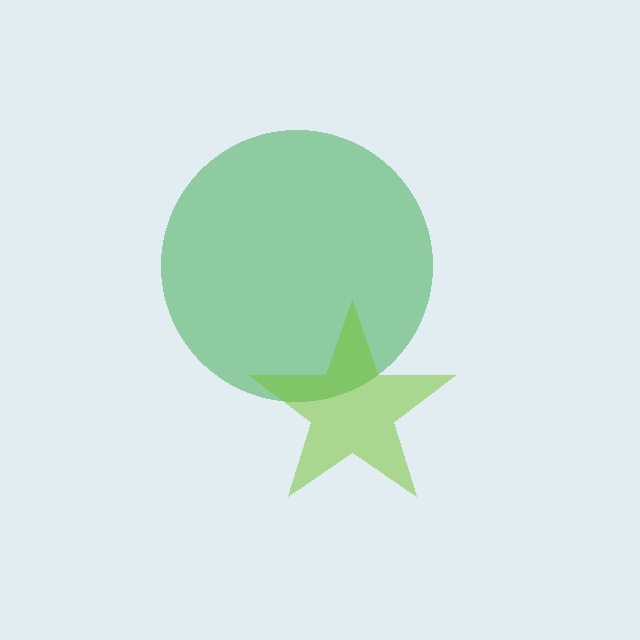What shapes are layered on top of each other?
The layered shapes are: a green circle, a lime star.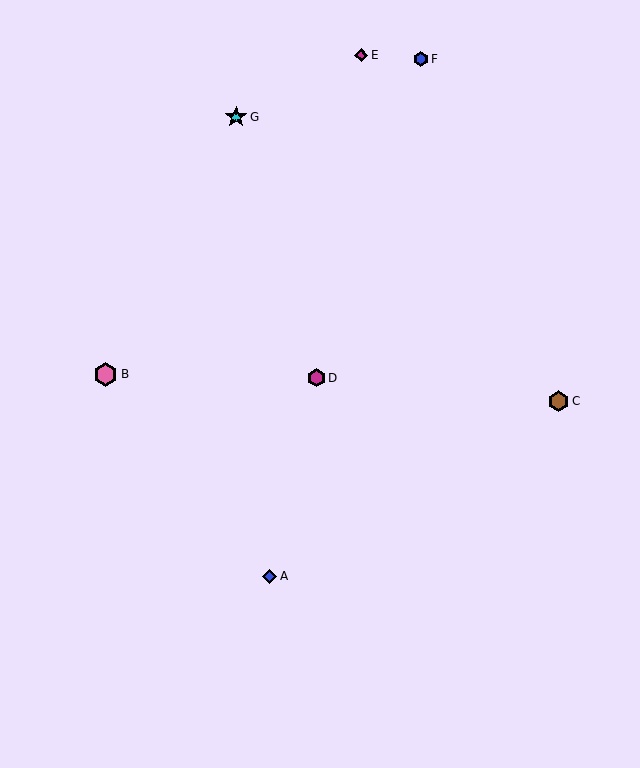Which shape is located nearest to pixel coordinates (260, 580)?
The blue diamond (labeled A) at (269, 577) is nearest to that location.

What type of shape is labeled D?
Shape D is a magenta hexagon.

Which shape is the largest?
The pink hexagon (labeled B) is the largest.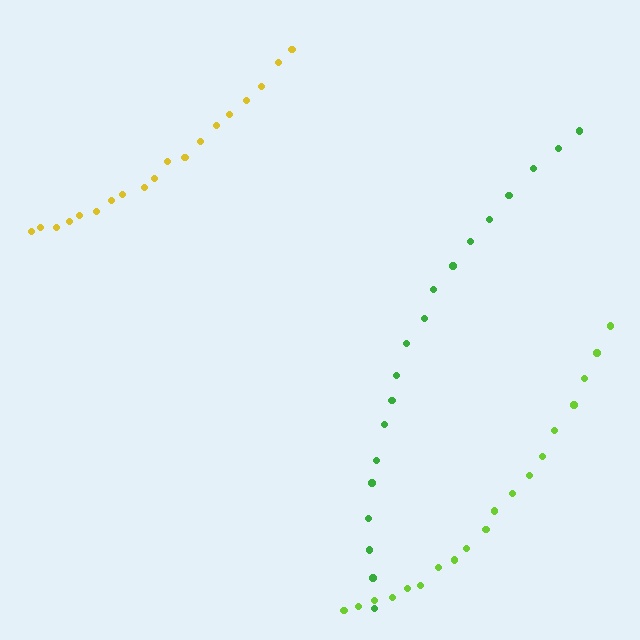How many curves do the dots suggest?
There are 3 distinct paths.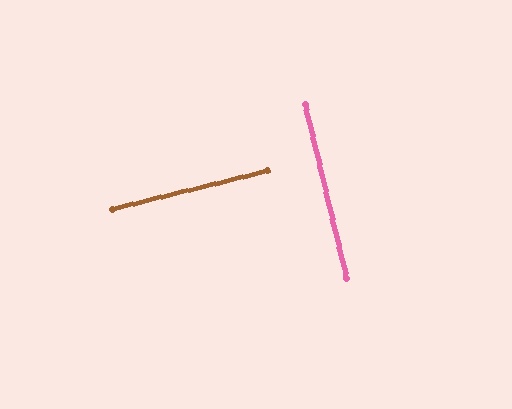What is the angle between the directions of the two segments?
Approximately 90 degrees.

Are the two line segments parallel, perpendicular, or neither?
Perpendicular — they meet at approximately 90°.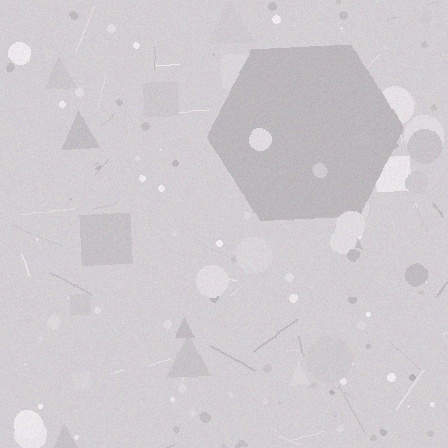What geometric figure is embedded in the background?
A hexagon is embedded in the background.